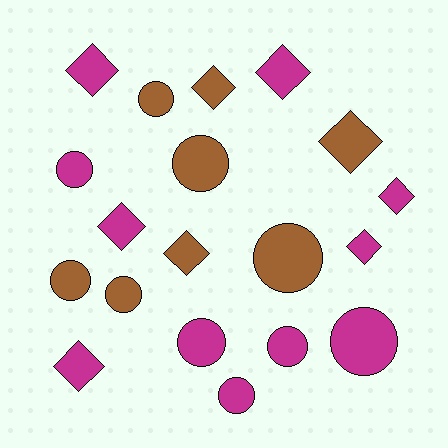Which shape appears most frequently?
Circle, with 10 objects.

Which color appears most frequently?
Magenta, with 11 objects.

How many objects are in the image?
There are 19 objects.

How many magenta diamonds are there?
There are 6 magenta diamonds.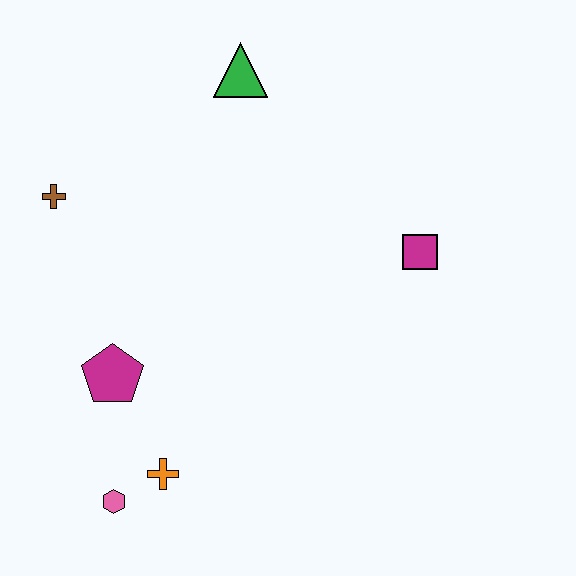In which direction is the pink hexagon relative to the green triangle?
The pink hexagon is below the green triangle.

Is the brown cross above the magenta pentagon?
Yes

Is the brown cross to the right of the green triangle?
No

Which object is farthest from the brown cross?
The magenta square is farthest from the brown cross.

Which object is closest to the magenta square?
The green triangle is closest to the magenta square.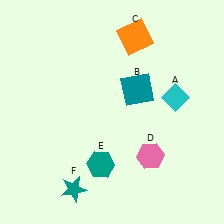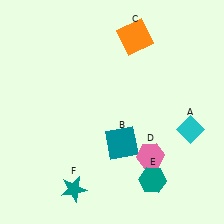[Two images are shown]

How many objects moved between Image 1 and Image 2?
3 objects moved between the two images.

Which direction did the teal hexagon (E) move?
The teal hexagon (E) moved right.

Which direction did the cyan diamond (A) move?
The cyan diamond (A) moved down.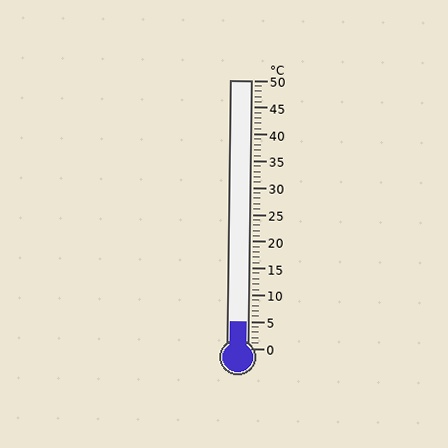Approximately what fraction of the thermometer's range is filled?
The thermometer is filled to approximately 10% of its range.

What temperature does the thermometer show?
The thermometer shows approximately 5°C.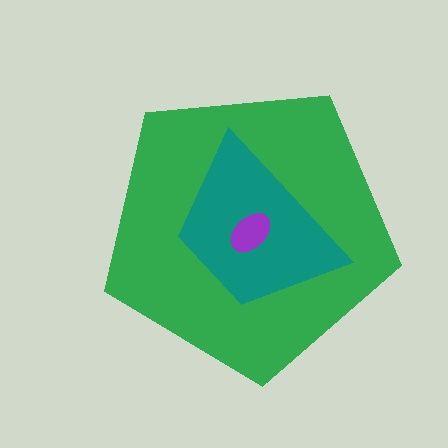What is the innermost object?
The purple ellipse.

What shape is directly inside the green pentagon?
The teal trapezoid.